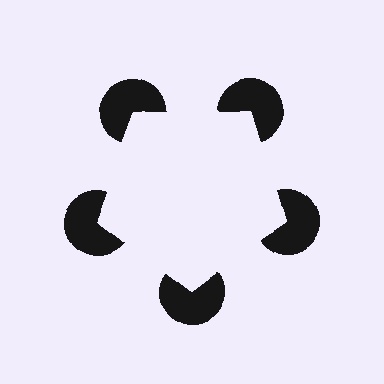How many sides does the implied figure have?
5 sides.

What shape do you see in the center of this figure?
An illusory pentagon — its edges are inferred from the aligned wedge cuts in the pac-man discs, not physically drawn.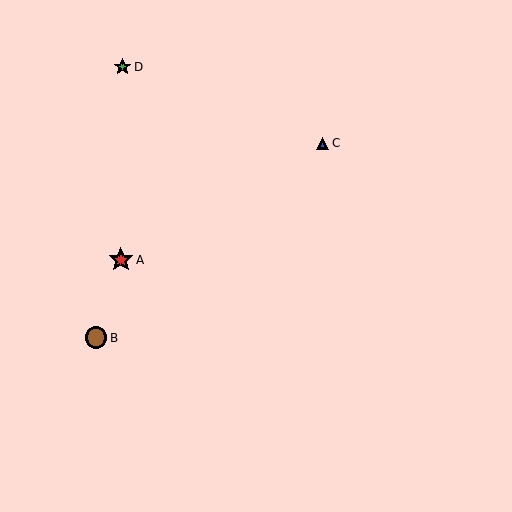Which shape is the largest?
The red star (labeled A) is the largest.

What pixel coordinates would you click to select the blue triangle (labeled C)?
Click at (323, 143) to select the blue triangle C.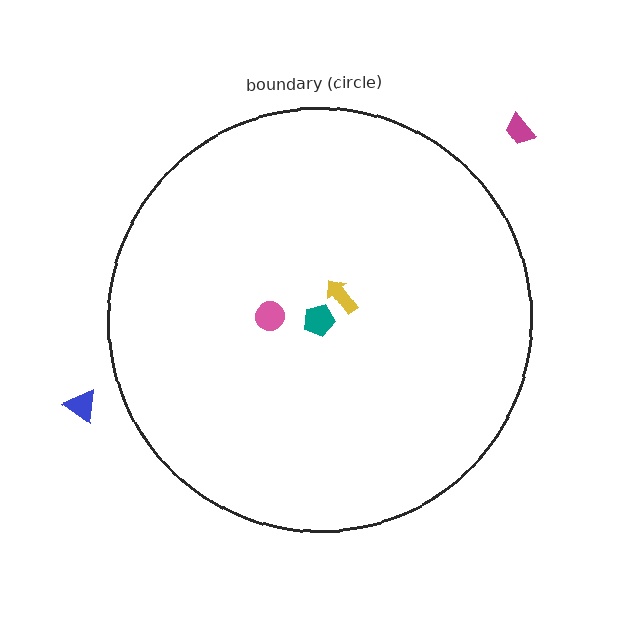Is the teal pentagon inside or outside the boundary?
Inside.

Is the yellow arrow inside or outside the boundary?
Inside.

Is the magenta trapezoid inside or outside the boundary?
Outside.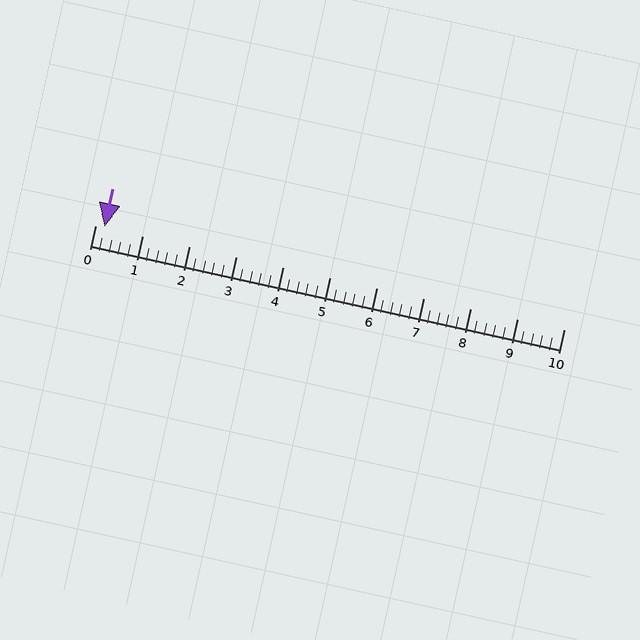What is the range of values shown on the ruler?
The ruler shows values from 0 to 10.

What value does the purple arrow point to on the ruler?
The purple arrow points to approximately 0.2.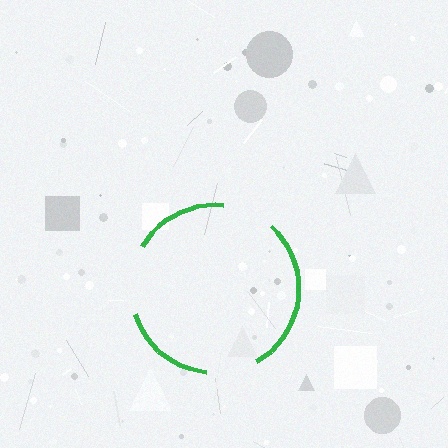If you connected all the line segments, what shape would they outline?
They would outline a circle.